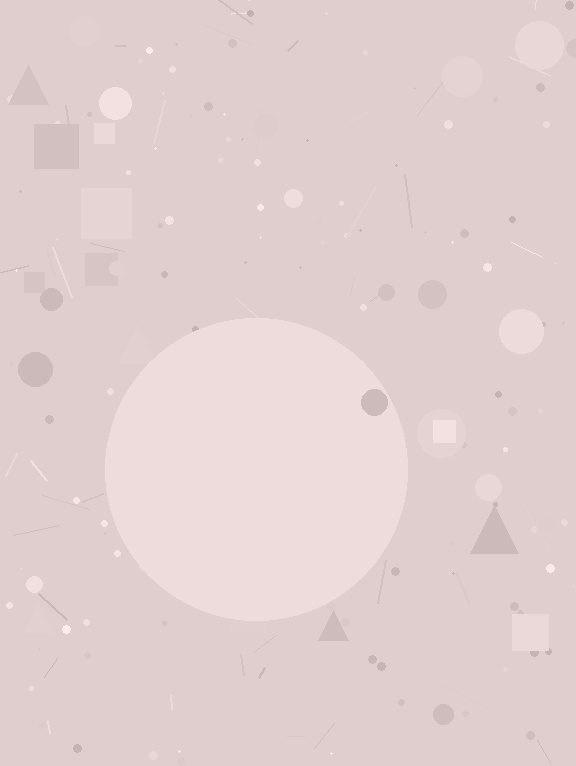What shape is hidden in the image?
A circle is hidden in the image.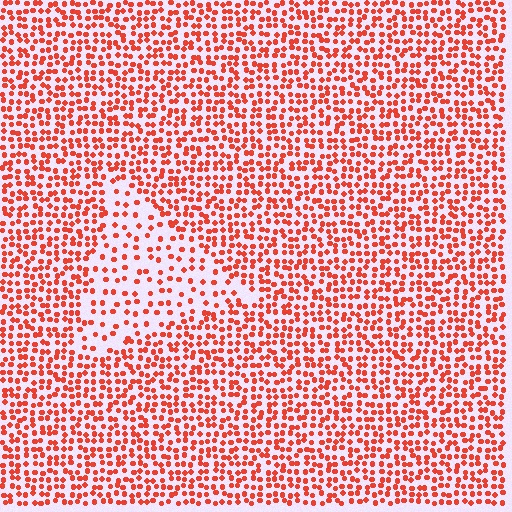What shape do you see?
I see a triangle.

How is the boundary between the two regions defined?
The boundary is defined by a change in element density (approximately 2.1x ratio). All elements are the same color, size, and shape.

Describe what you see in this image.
The image contains small red elements arranged at two different densities. A triangle-shaped region is visible where the elements are less densely packed than the surrounding area.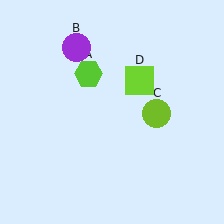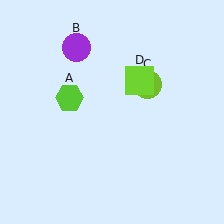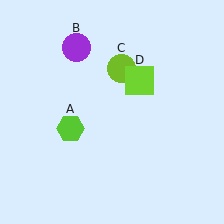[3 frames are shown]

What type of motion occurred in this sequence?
The lime hexagon (object A), lime circle (object C) rotated counterclockwise around the center of the scene.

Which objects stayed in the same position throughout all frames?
Purple circle (object B) and lime square (object D) remained stationary.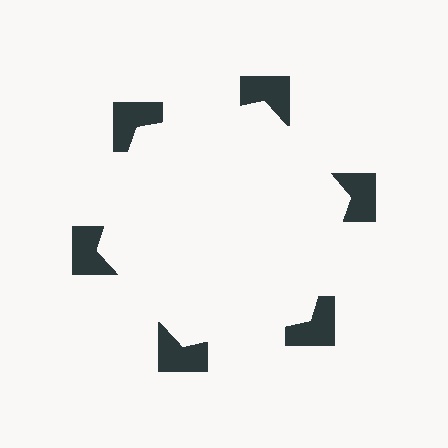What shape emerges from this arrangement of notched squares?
An illusory hexagon — its edges are inferred from the aligned wedge cuts in the notched squares, not physically drawn.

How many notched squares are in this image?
There are 6 — one at each vertex of the illusory hexagon.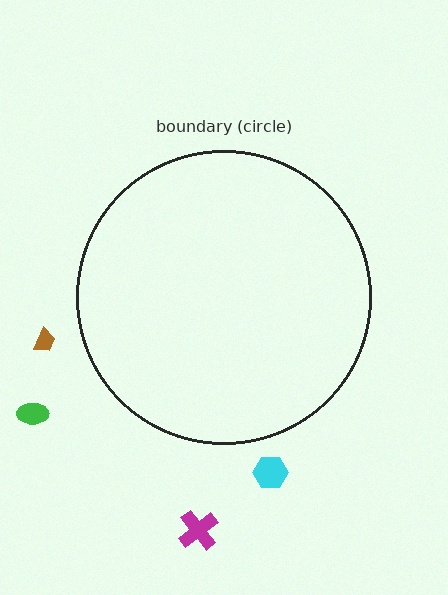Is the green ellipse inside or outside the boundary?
Outside.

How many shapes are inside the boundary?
0 inside, 4 outside.